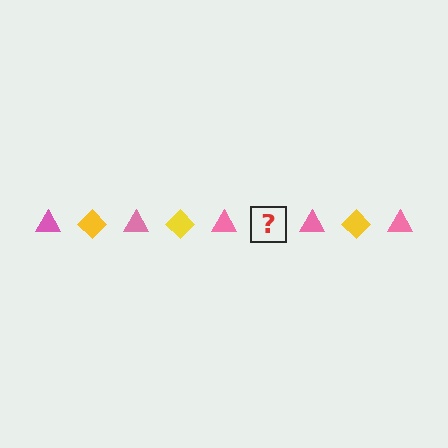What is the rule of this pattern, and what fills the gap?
The rule is that the pattern alternates between pink triangle and yellow diamond. The gap should be filled with a yellow diamond.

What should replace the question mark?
The question mark should be replaced with a yellow diamond.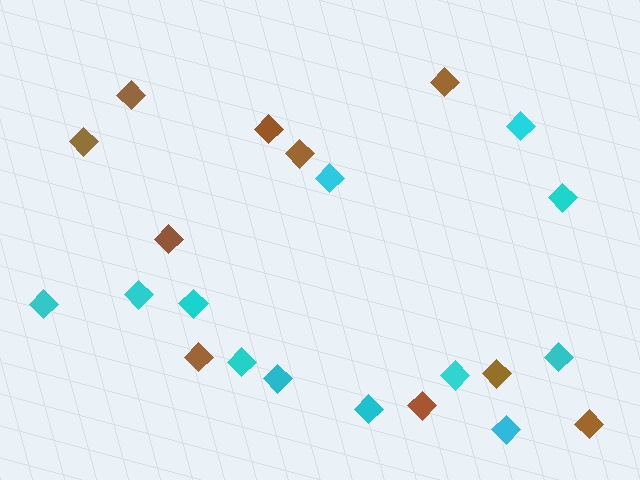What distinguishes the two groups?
There are 2 groups: one group of cyan diamonds (12) and one group of brown diamonds (10).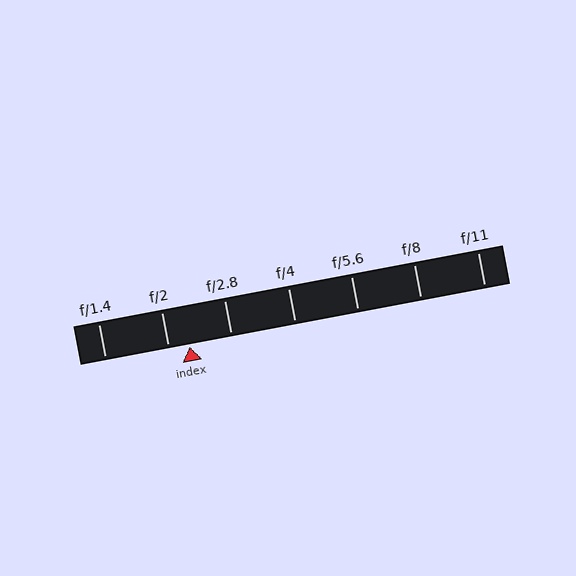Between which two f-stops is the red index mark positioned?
The index mark is between f/2 and f/2.8.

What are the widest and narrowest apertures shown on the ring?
The widest aperture shown is f/1.4 and the narrowest is f/11.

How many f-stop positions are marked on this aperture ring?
There are 7 f-stop positions marked.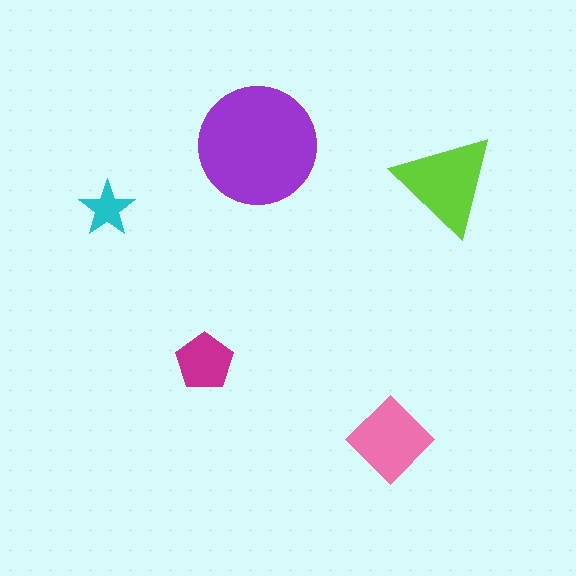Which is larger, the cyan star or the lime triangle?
The lime triangle.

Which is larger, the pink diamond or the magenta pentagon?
The pink diamond.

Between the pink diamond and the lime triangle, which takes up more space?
The lime triangle.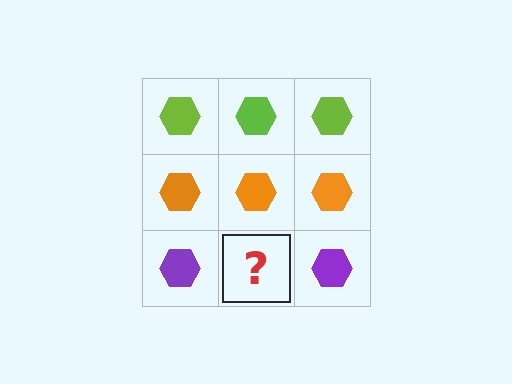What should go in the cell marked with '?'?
The missing cell should contain a purple hexagon.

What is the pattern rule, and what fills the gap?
The rule is that each row has a consistent color. The gap should be filled with a purple hexagon.